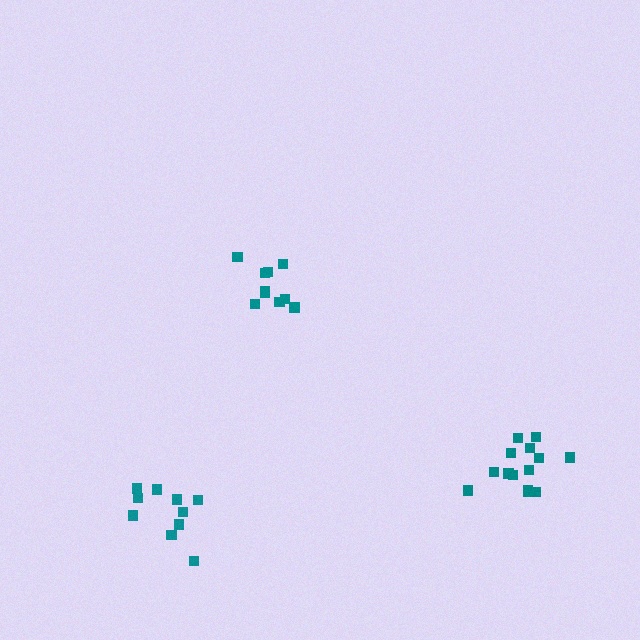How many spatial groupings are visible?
There are 3 spatial groupings.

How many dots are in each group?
Group 1: 10 dots, Group 2: 14 dots, Group 3: 10 dots (34 total).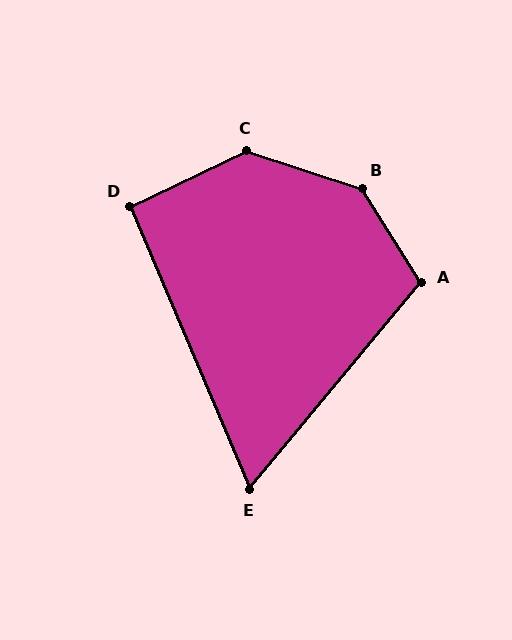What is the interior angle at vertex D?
Approximately 93 degrees (approximately right).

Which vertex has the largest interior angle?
B, at approximately 140 degrees.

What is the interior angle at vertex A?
Approximately 108 degrees (obtuse).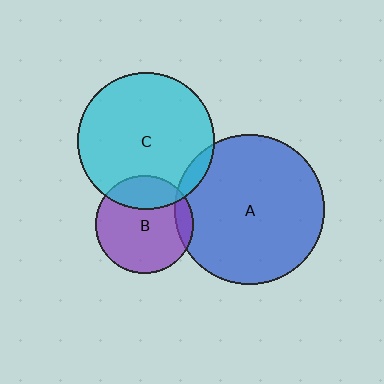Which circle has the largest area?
Circle A (blue).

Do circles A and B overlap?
Yes.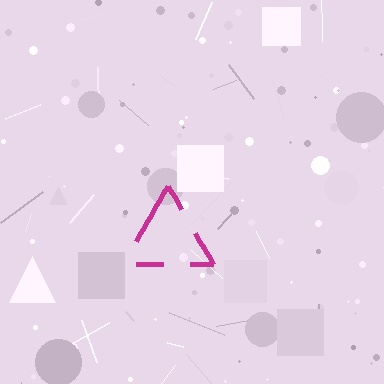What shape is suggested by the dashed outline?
The dashed outline suggests a triangle.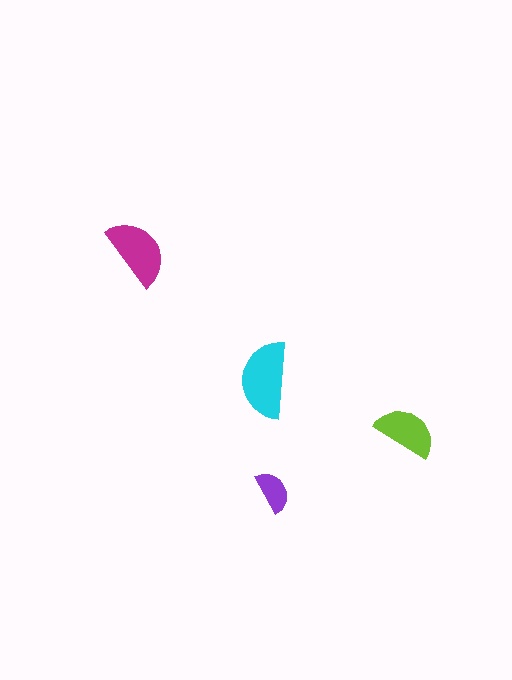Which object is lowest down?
The purple semicircle is bottommost.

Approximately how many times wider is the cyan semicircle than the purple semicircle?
About 2 times wider.